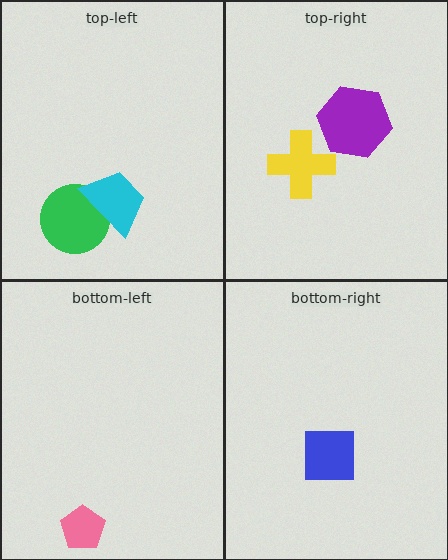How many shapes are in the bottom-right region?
1.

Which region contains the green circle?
The top-left region.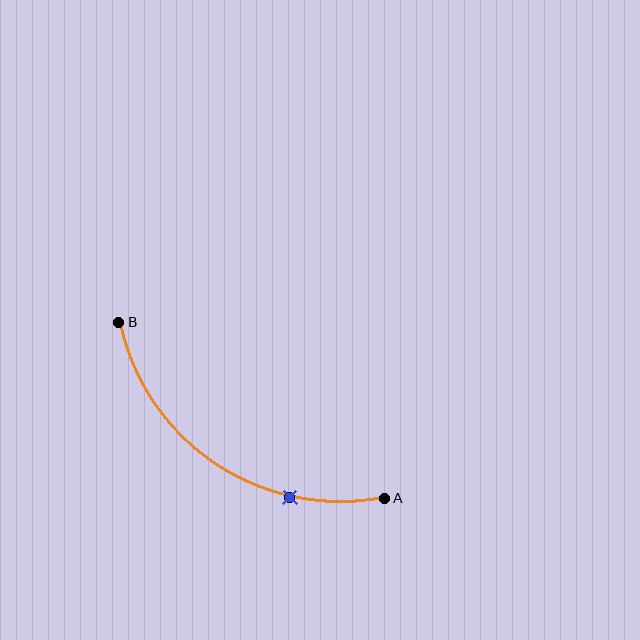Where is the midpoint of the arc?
The arc midpoint is the point on the curve farthest from the straight line joining A and B. It sits below that line.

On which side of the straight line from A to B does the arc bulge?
The arc bulges below the straight line connecting A and B.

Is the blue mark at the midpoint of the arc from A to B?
No. The blue mark lies on the arc but is closer to endpoint A. The arc midpoint would be at the point on the curve equidistant along the arc from both A and B.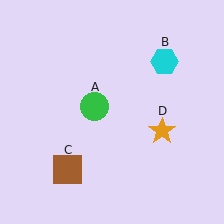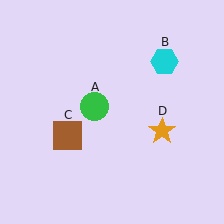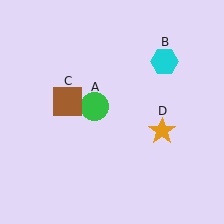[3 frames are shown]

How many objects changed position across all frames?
1 object changed position: brown square (object C).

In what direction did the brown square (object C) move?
The brown square (object C) moved up.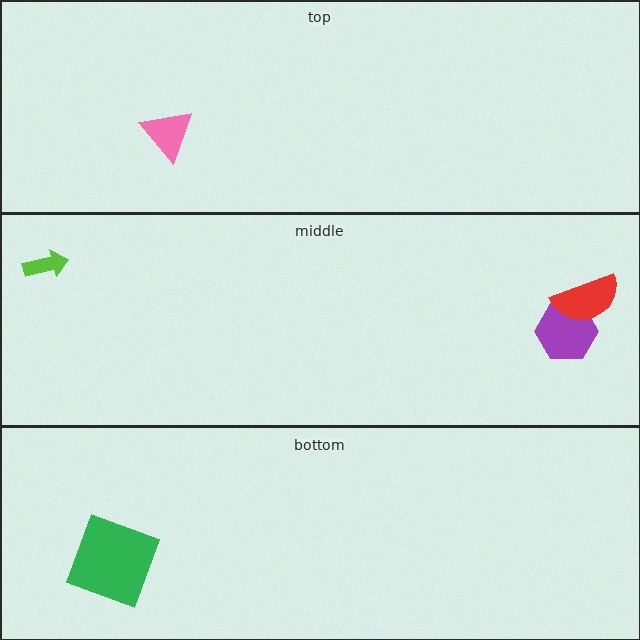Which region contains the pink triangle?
The top region.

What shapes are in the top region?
The pink triangle.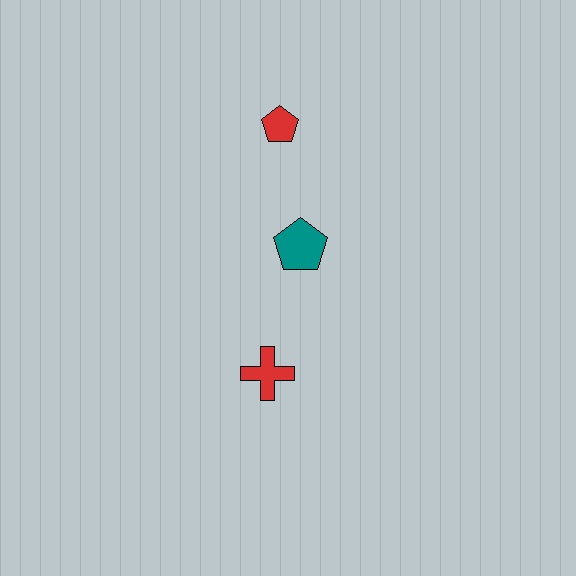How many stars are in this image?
There are no stars.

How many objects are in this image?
There are 3 objects.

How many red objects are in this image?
There are 2 red objects.